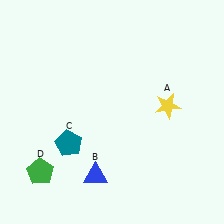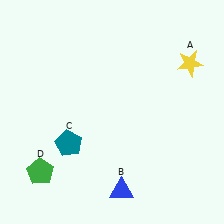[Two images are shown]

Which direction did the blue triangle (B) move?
The blue triangle (B) moved right.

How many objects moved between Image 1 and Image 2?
2 objects moved between the two images.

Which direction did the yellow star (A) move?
The yellow star (A) moved up.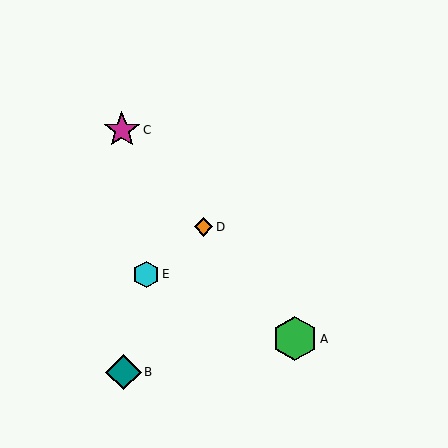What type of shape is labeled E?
Shape E is a cyan hexagon.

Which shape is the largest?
The green hexagon (labeled A) is the largest.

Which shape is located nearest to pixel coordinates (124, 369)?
The teal diamond (labeled B) at (124, 372) is nearest to that location.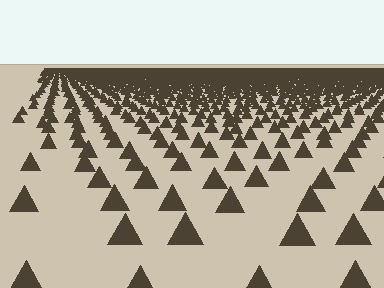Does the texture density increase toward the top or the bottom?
Density increases toward the top.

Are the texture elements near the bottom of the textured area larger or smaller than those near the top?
Larger. Near the bottom, elements are closer to the viewer and appear at a bigger on-screen size.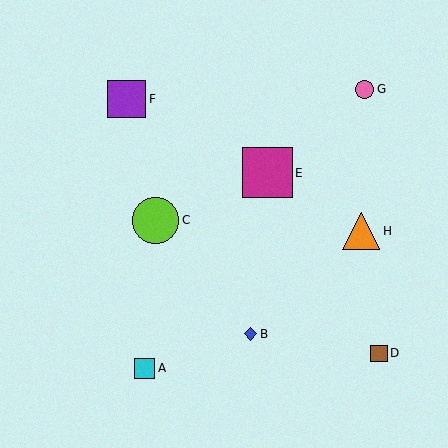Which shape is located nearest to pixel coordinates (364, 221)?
The orange triangle (labeled H) at (361, 231) is nearest to that location.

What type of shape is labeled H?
Shape H is an orange triangle.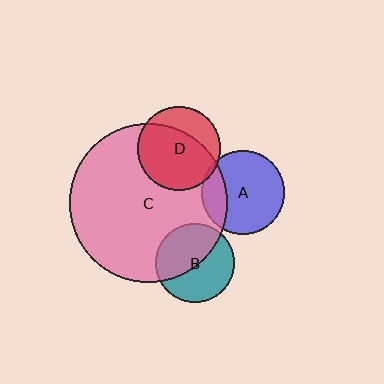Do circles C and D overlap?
Yes.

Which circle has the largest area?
Circle C (pink).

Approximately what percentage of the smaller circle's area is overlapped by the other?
Approximately 70%.